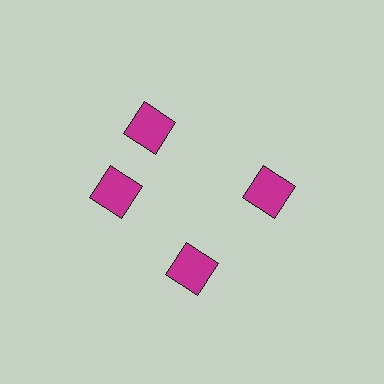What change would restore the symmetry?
The symmetry would be restored by rotating it back into even spacing with its neighbors so that all 4 squares sit at equal angles and equal distance from the center.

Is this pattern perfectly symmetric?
No. The 4 magenta squares are arranged in a ring, but one element near the 12 o'clock position is rotated out of alignment along the ring, breaking the 4-fold rotational symmetry.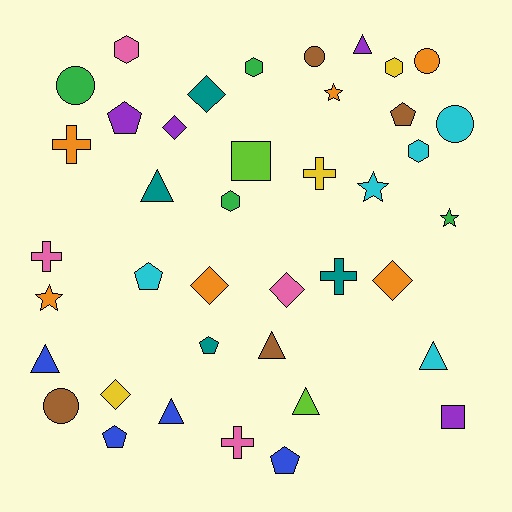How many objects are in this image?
There are 40 objects.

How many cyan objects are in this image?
There are 5 cyan objects.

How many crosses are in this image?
There are 5 crosses.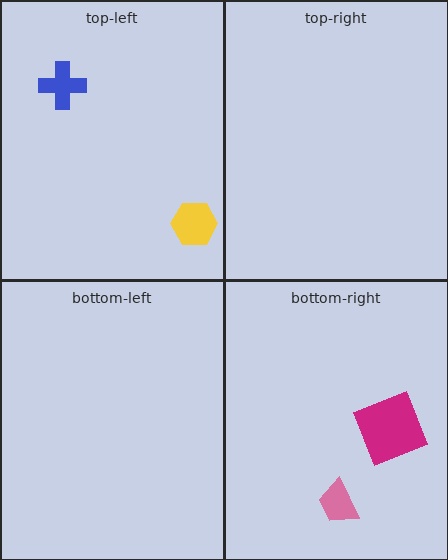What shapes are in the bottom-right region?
The magenta square, the pink trapezoid.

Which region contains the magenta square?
The bottom-right region.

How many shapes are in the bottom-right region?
2.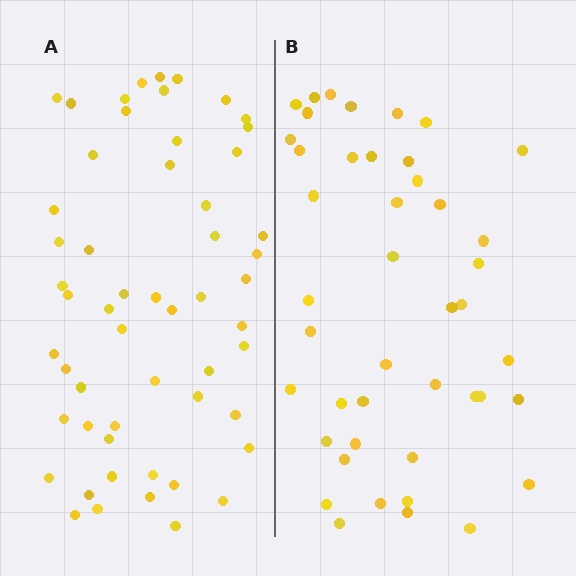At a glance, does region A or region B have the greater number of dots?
Region A (the left region) has more dots.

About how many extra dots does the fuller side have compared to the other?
Region A has roughly 12 or so more dots than region B.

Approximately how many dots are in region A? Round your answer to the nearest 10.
About 60 dots. (The exact count is 55, which rounds to 60.)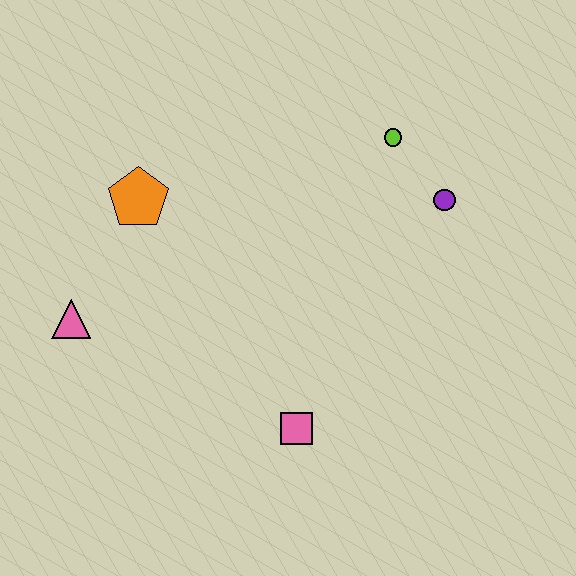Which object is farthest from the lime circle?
The pink triangle is farthest from the lime circle.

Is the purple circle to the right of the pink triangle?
Yes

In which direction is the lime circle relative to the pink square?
The lime circle is above the pink square.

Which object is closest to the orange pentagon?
The pink triangle is closest to the orange pentagon.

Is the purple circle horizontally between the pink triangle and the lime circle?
No